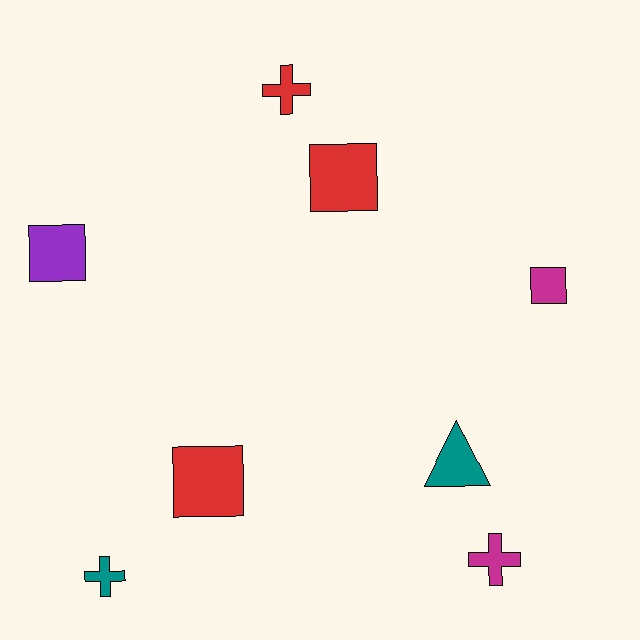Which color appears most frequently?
Red, with 3 objects.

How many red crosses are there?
There is 1 red cross.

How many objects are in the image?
There are 8 objects.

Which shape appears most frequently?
Square, with 4 objects.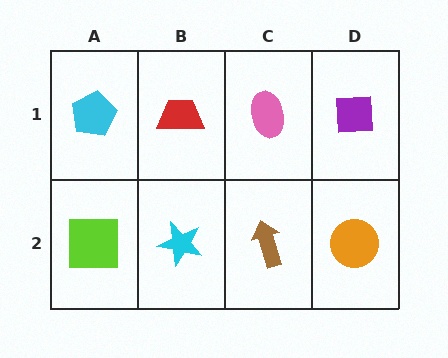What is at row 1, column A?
A cyan pentagon.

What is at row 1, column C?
A pink ellipse.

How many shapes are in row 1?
4 shapes.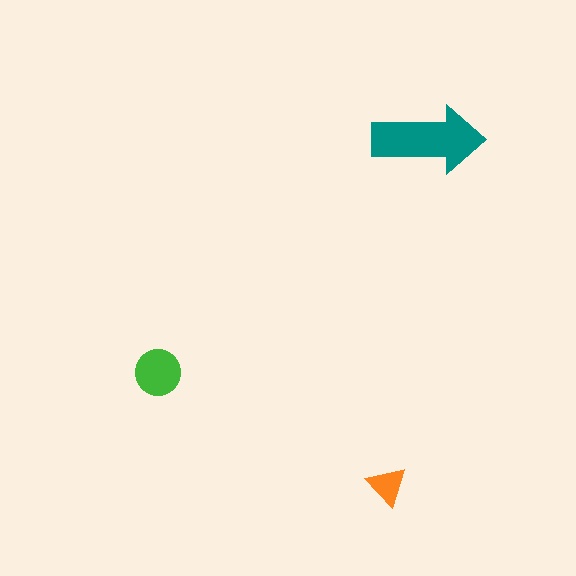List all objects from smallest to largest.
The orange triangle, the green circle, the teal arrow.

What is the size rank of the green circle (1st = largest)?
2nd.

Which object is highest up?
The teal arrow is topmost.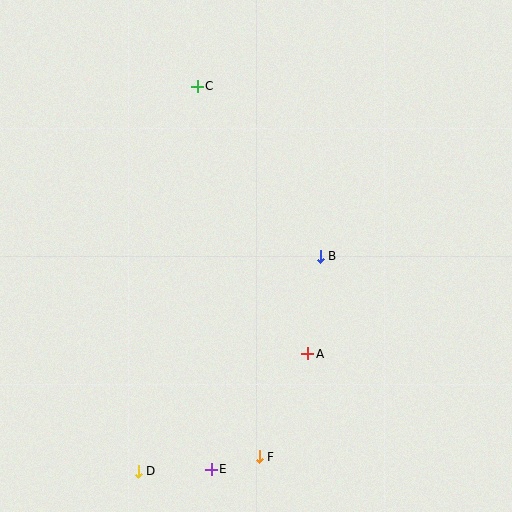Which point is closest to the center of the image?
Point B at (320, 256) is closest to the center.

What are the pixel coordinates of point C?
Point C is at (197, 86).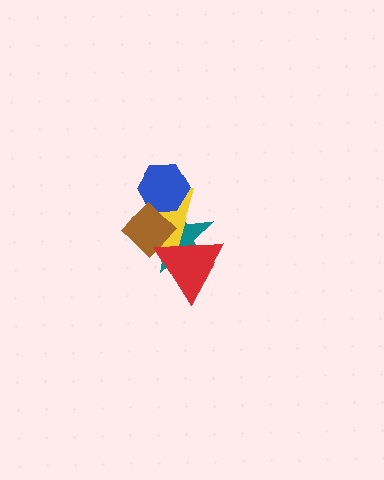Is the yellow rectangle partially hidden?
Yes, it is partially covered by another shape.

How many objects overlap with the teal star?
4 objects overlap with the teal star.